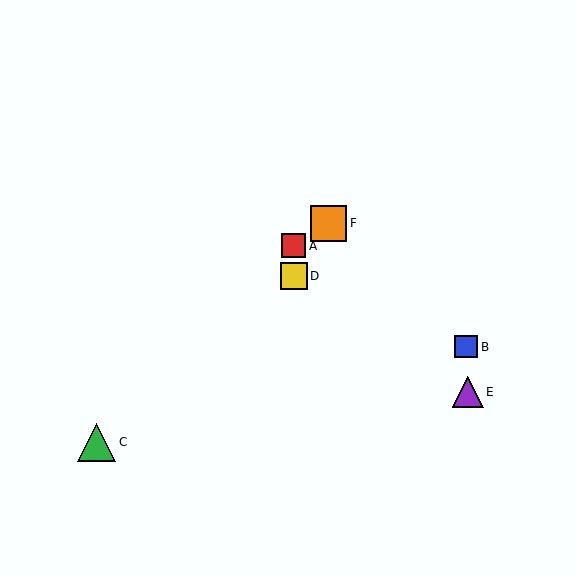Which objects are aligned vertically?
Objects A, D are aligned vertically.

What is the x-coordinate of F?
Object F is at x≈329.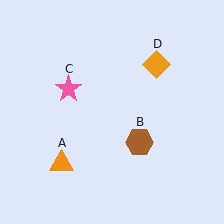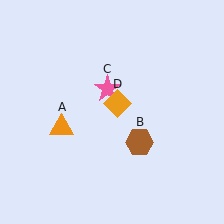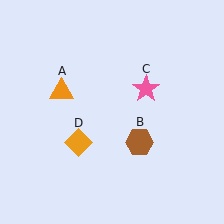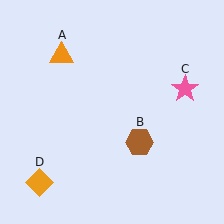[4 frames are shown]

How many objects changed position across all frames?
3 objects changed position: orange triangle (object A), pink star (object C), orange diamond (object D).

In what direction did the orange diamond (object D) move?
The orange diamond (object D) moved down and to the left.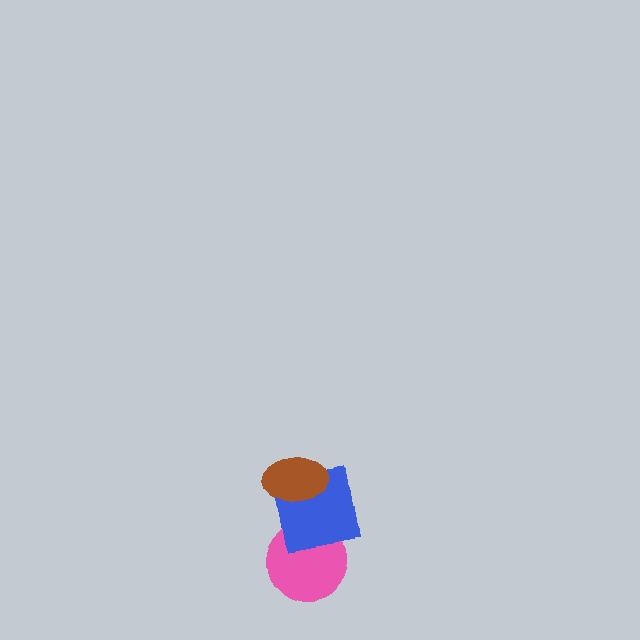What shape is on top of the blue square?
The brown ellipse is on top of the blue square.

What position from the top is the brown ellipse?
The brown ellipse is 1st from the top.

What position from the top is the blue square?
The blue square is 2nd from the top.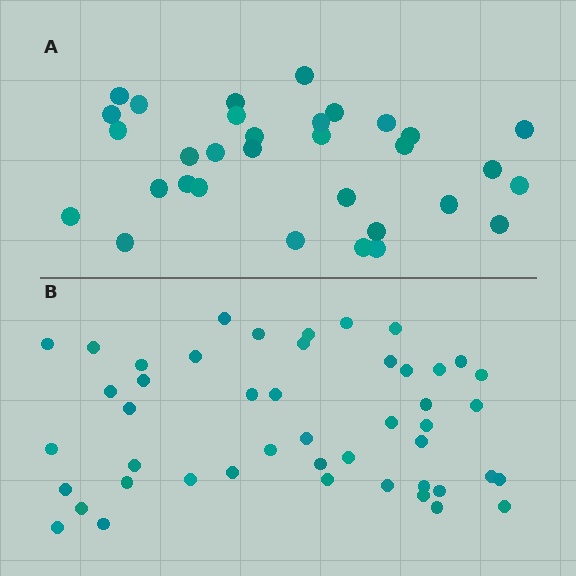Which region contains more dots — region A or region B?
Region B (the bottom region) has more dots.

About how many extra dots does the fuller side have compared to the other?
Region B has approximately 15 more dots than region A.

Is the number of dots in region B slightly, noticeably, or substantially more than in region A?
Region B has substantially more. The ratio is roughly 1.5 to 1.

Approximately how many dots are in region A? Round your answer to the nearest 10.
About 30 dots. (The exact count is 32, which rounds to 30.)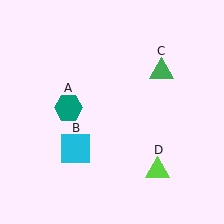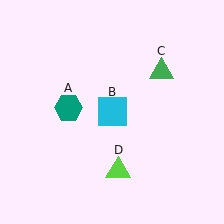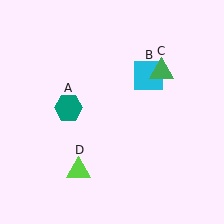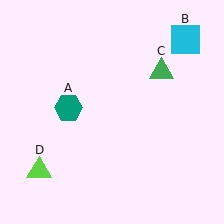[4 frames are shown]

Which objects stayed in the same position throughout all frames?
Teal hexagon (object A) and green triangle (object C) remained stationary.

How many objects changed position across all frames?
2 objects changed position: cyan square (object B), lime triangle (object D).